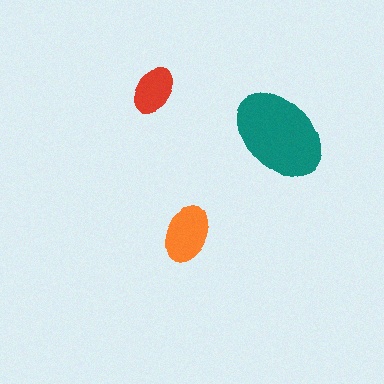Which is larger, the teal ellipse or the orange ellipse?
The teal one.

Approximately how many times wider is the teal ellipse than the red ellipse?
About 2 times wider.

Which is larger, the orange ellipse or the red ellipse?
The orange one.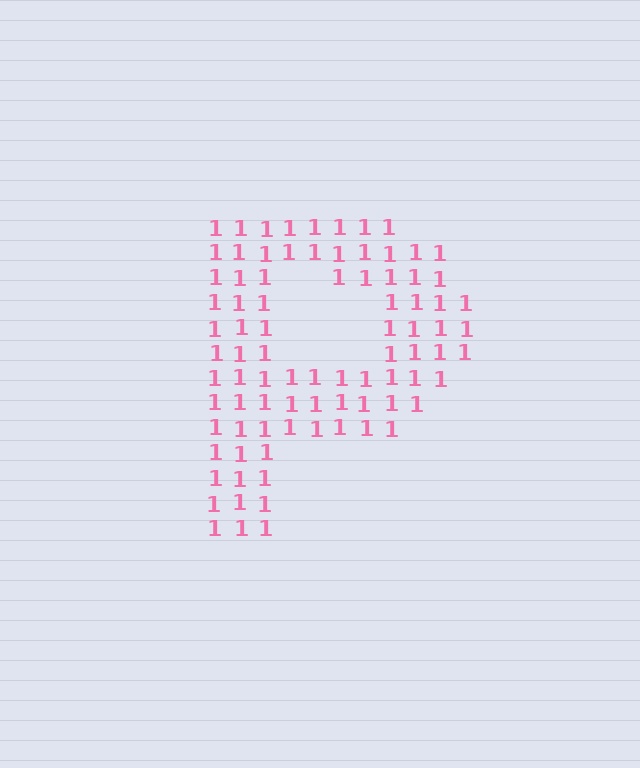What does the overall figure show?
The overall figure shows the letter P.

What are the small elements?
The small elements are digit 1's.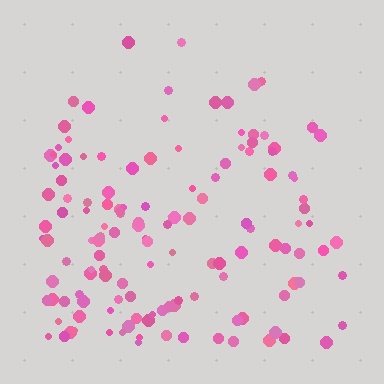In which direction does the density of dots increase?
From top to bottom, with the bottom side densest.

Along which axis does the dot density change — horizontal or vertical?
Vertical.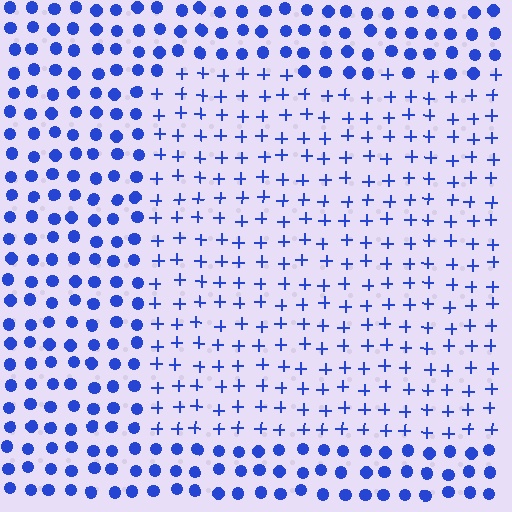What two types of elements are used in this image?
The image uses plus signs inside the rectangle region and circles outside it.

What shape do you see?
I see a rectangle.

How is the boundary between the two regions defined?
The boundary is defined by a change in element shape: plus signs inside vs. circles outside. All elements share the same color and spacing.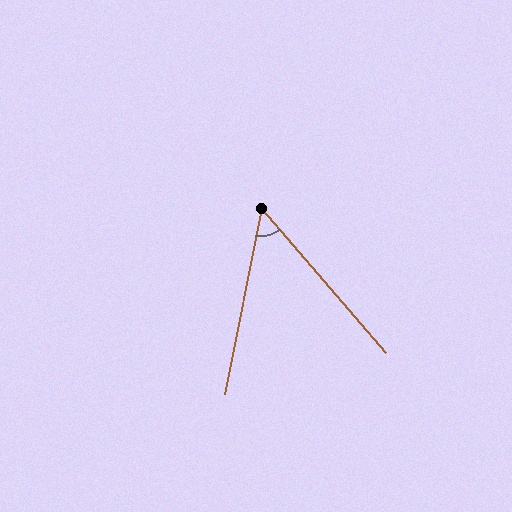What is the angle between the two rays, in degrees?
Approximately 52 degrees.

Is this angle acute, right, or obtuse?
It is acute.